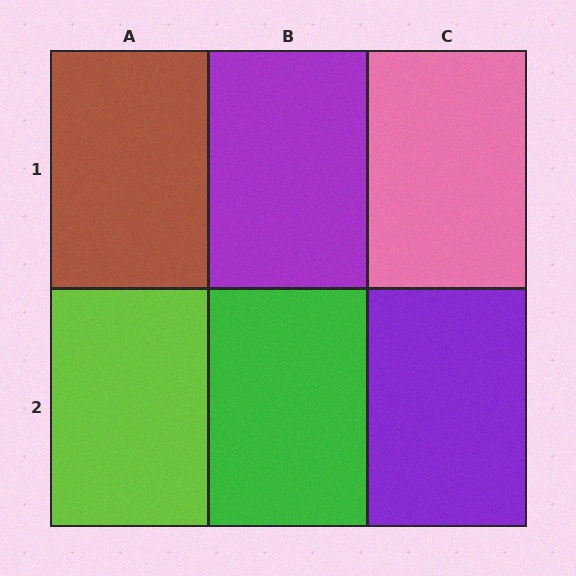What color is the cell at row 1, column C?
Pink.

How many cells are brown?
1 cell is brown.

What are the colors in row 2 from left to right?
Lime, green, purple.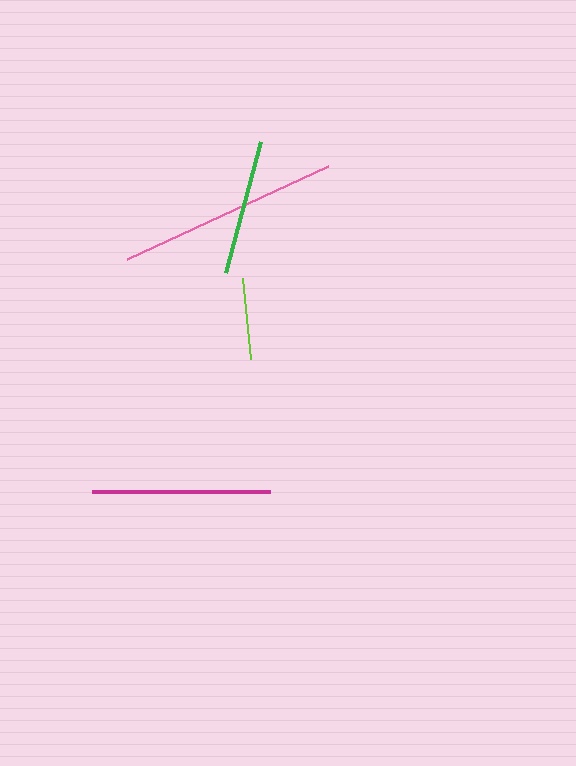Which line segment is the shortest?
The lime line is the shortest at approximately 81 pixels.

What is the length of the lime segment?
The lime segment is approximately 81 pixels long.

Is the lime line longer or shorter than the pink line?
The pink line is longer than the lime line.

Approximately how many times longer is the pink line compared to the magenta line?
The pink line is approximately 1.2 times the length of the magenta line.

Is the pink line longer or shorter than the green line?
The pink line is longer than the green line.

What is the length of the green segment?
The green segment is approximately 135 pixels long.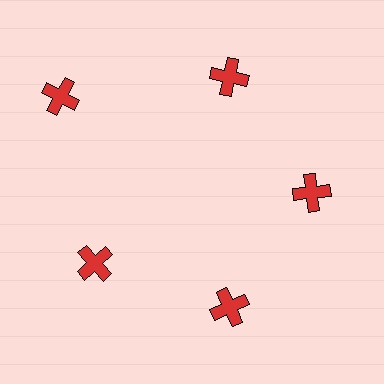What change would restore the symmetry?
The symmetry would be restored by moving it inward, back onto the ring so that all 5 crosses sit at equal angles and equal distance from the center.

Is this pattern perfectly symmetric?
No. The 5 red crosses are arranged in a ring, but one element near the 10 o'clock position is pushed outward from the center, breaking the 5-fold rotational symmetry.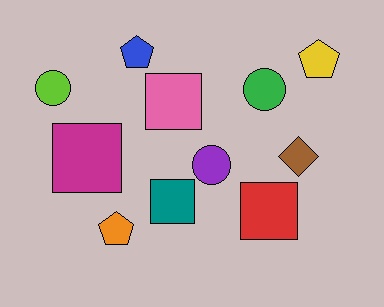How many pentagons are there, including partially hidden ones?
There are 3 pentagons.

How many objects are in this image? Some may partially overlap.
There are 11 objects.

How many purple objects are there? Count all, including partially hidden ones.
There is 1 purple object.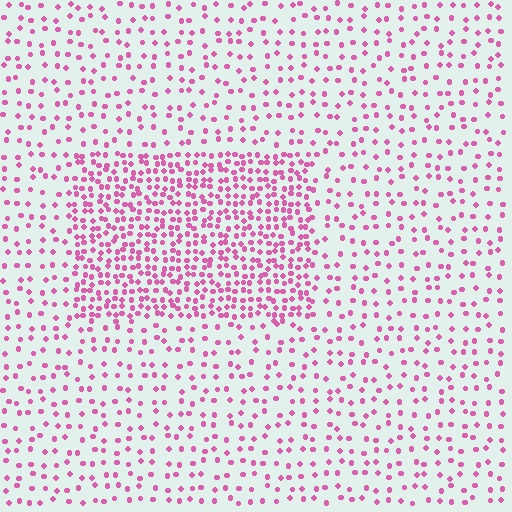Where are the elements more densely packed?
The elements are more densely packed inside the rectangle boundary.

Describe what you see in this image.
The image contains small pink elements arranged at two different densities. A rectangle-shaped region is visible where the elements are more densely packed than the surrounding area.